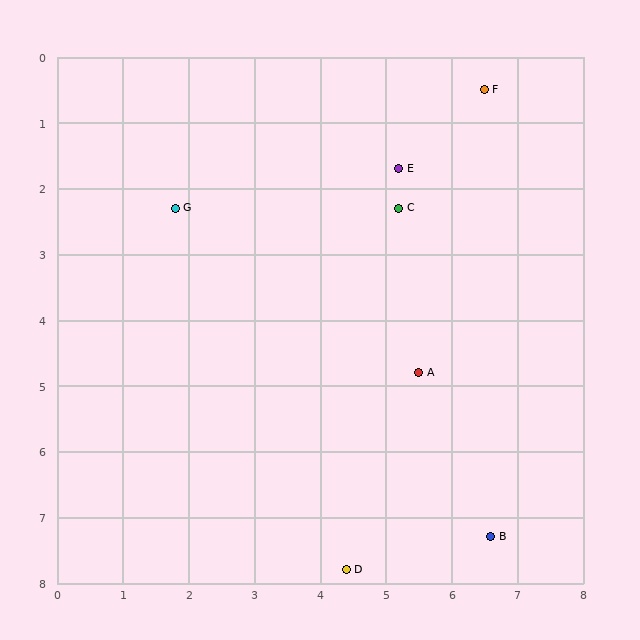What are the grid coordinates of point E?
Point E is at approximately (5.2, 1.7).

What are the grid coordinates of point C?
Point C is at approximately (5.2, 2.3).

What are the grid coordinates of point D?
Point D is at approximately (4.4, 7.8).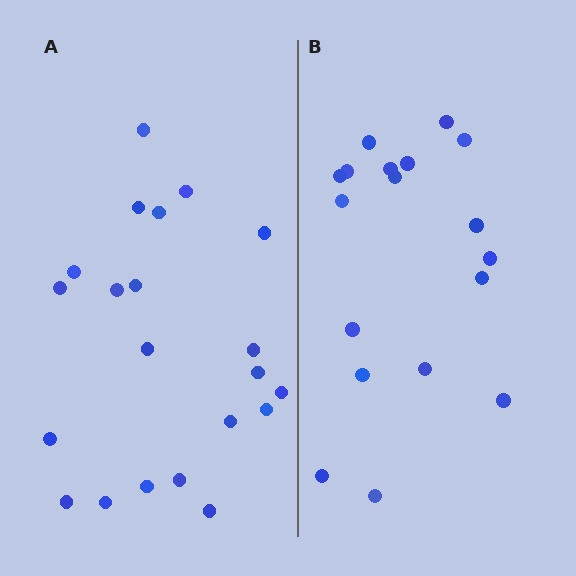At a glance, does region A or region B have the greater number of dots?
Region A (the left region) has more dots.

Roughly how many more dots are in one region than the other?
Region A has just a few more — roughly 2 or 3 more dots than region B.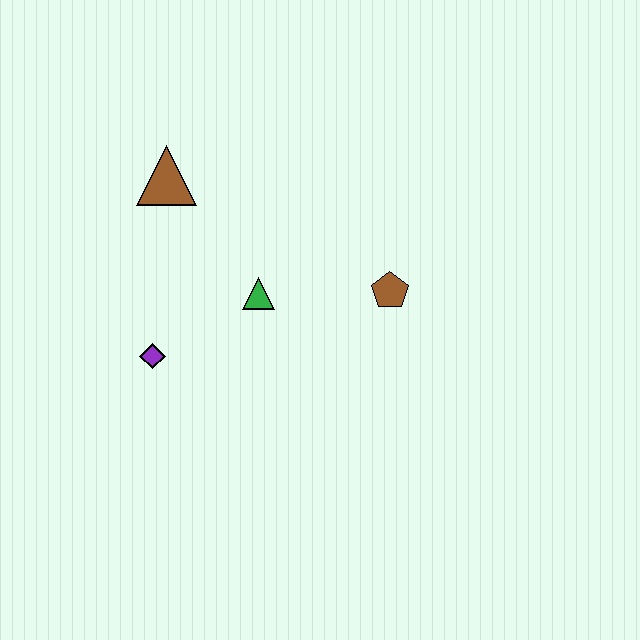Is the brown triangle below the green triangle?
No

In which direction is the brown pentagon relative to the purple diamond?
The brown pentagon is to the right of the purple diamond.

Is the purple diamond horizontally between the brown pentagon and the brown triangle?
No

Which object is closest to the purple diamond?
The green triangle is closest to the purple diamond.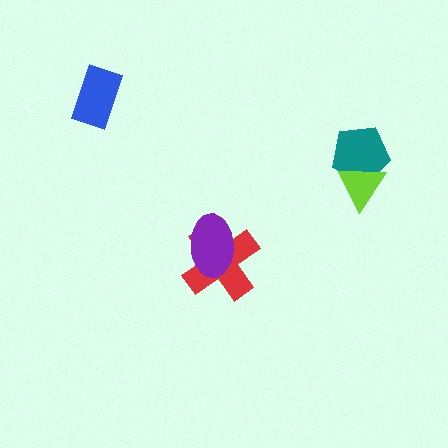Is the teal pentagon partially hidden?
Yes, it is partially covered by another shape.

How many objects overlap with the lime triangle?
1 object overlaps with the lime triangle.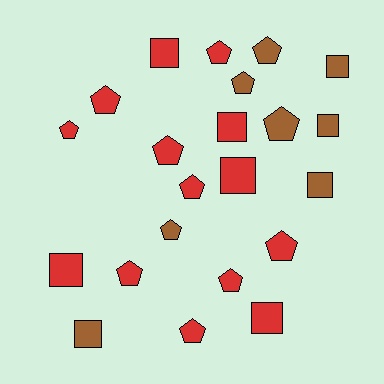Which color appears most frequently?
Red, with 14 objects.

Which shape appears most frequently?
Pentagon, with 13 objects.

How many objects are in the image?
There are 22 objects.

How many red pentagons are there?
There are 9 red pentagons.